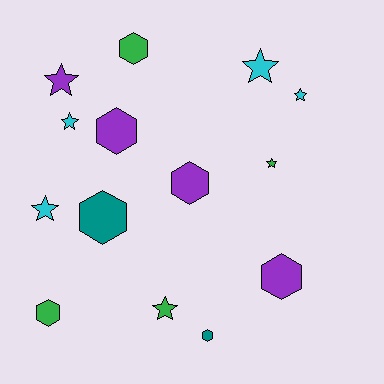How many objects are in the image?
There are 14 objects.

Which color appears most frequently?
Green, with 4 objects.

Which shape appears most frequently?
Hexagon, with 7 objects.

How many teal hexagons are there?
There are 2 teal hexagons.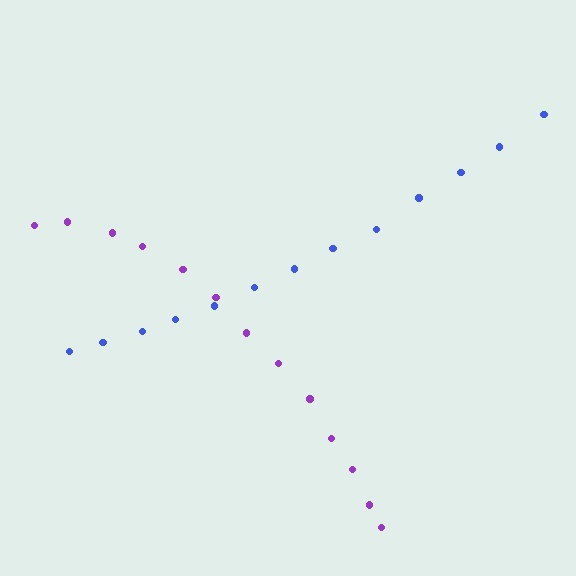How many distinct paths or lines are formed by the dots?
There are 2 distinct paths.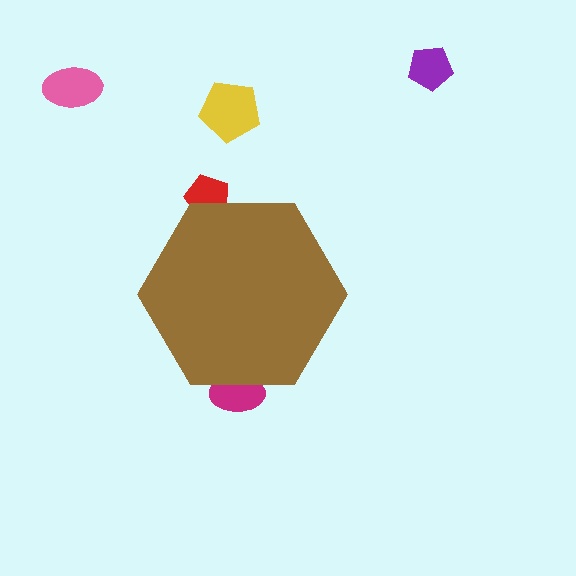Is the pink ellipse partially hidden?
No, the pink ellipse is fully visible.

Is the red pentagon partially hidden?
Yes, the red pentagon is partially hidden behind the brown hexagon.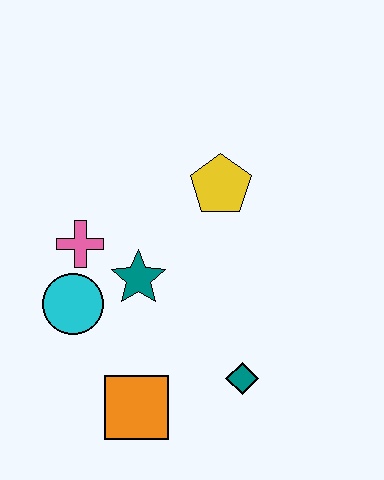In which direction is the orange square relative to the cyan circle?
The orange square is below the cyan circle.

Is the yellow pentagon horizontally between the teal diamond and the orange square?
Yes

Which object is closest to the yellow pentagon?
The teal star is closest to the yellow pentagon.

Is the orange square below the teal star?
Yes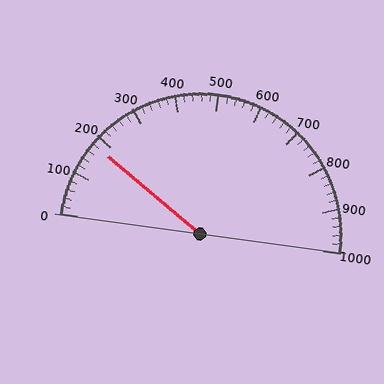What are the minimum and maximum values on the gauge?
The gauge ranges from 0 to 1000.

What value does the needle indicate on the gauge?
The needle indicates approximately 180.